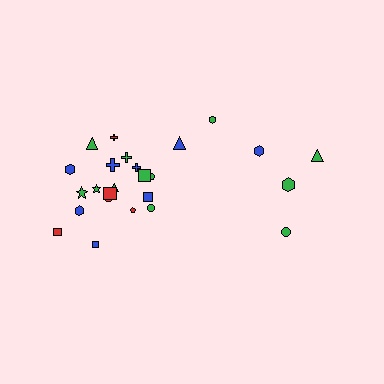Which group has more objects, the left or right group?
The left group.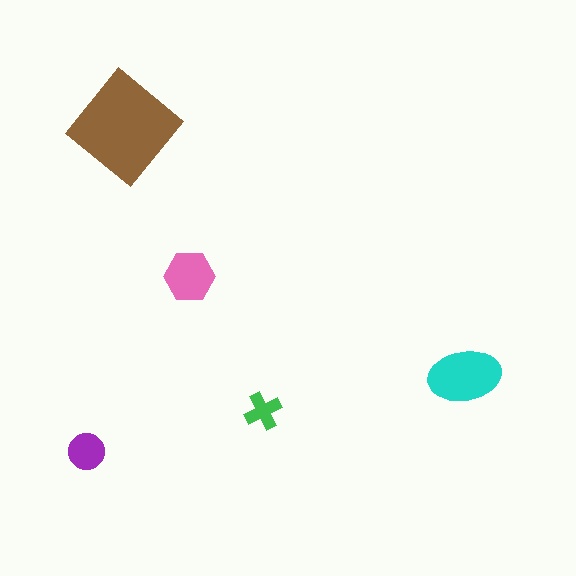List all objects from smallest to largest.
The green cross, the purple circle, the pink hexagon, the cyan ellipse, the brown diamond.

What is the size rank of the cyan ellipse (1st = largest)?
2nd.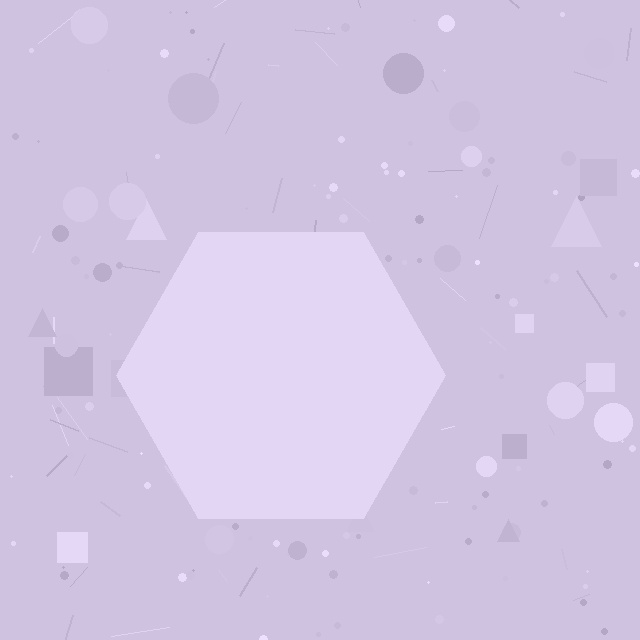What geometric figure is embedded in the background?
A hexagon is embedded in the background.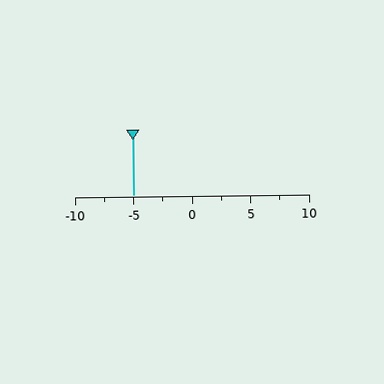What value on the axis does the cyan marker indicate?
The marker indicates approximately -5.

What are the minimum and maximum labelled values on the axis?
The axis runs from -10 to 10.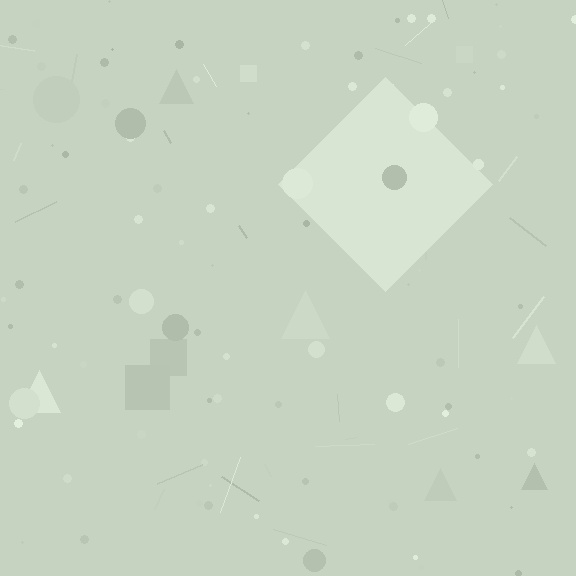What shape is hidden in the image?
A diamond is hidden in the image.